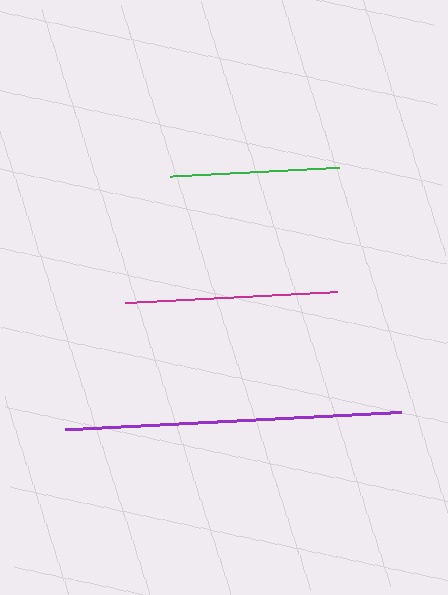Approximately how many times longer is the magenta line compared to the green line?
The magenta line is approximately 1.2 times the length of the green line.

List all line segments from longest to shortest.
From longest to shortest: purple, magenta, green.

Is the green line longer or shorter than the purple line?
The purple line is longer than the green line.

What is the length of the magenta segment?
The magenta segment is approximately 212 pixels long.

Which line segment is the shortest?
The green line is the shortest at approximately 170 pixels.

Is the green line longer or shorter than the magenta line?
The magenta line is longer than the green line.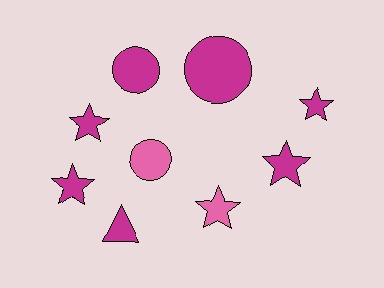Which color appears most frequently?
Magenta, with 7 objects.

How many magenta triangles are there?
There is 1 magenta triangle.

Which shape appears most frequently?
Star, with 5 objects.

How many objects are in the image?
There are 9 objects.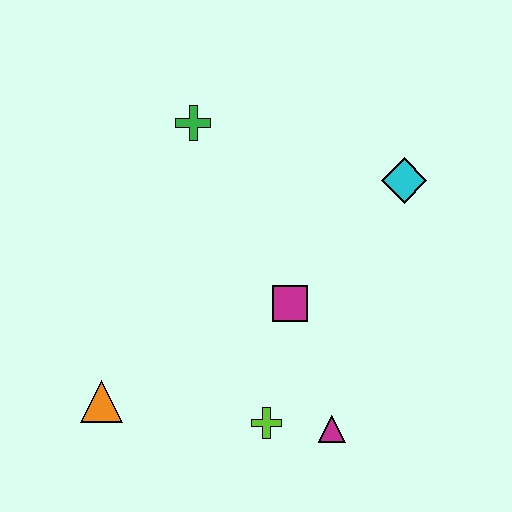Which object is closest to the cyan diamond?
The magenta square is closest to the cyan diamond.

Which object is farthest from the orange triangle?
The cyan diamond is farthest from the orange triangle.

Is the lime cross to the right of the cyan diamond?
No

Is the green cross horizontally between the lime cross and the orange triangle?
Yes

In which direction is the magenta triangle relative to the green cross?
The magenta triangle is below the green cross.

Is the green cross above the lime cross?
Yes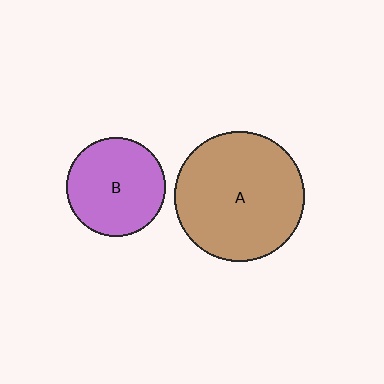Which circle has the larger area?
Circle A (brown).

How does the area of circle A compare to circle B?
Approximately 1.7 times.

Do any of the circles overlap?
No, none of the circles overlap.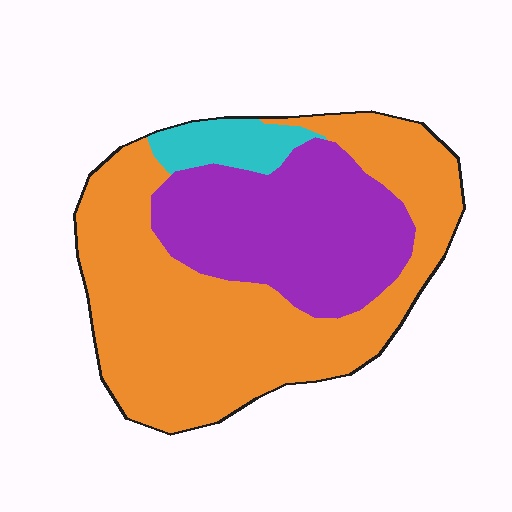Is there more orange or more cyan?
Orange.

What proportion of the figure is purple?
Purple covers 33% of the figure.